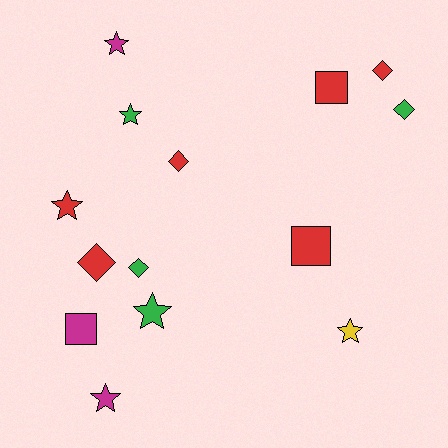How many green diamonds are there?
There are 2 green diamonds.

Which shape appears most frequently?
Star, with 6 objects.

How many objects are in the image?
There are 14 objects.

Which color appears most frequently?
Red, with 6 objects.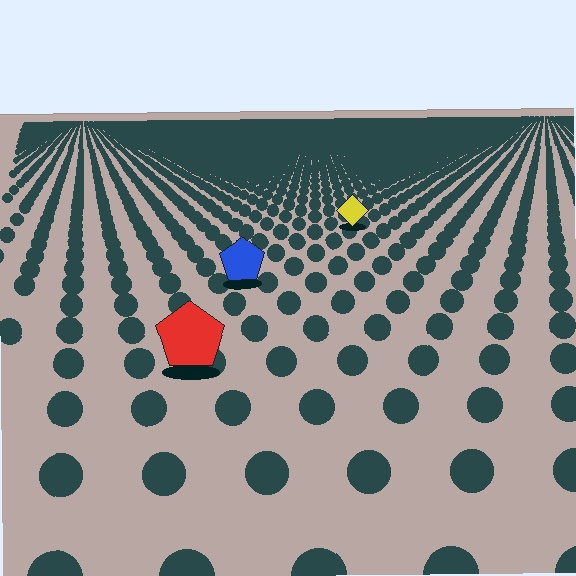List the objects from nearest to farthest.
From nearest to farthest: the red pentagon, the blue pentagon, the yellow diamond.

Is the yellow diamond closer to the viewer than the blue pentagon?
No. The blue pentagon is closer — you can tell from the texture gradient: the ground texture is coarser near it.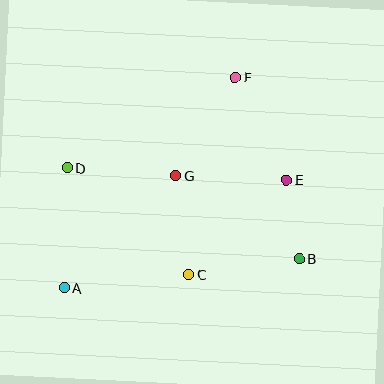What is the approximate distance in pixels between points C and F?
The distance between C and F is approximately 203 pixels.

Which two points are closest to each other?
Points B and E are closest to each other.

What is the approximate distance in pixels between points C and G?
The distance between C and G is approximately 100 pixels.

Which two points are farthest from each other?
Points A and F are farthest from each other.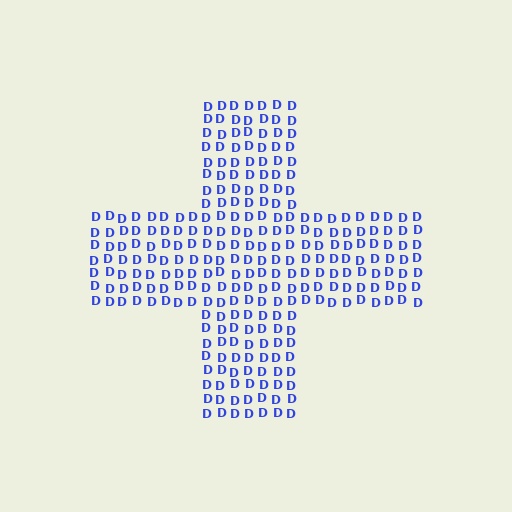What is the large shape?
The large shape is a cross.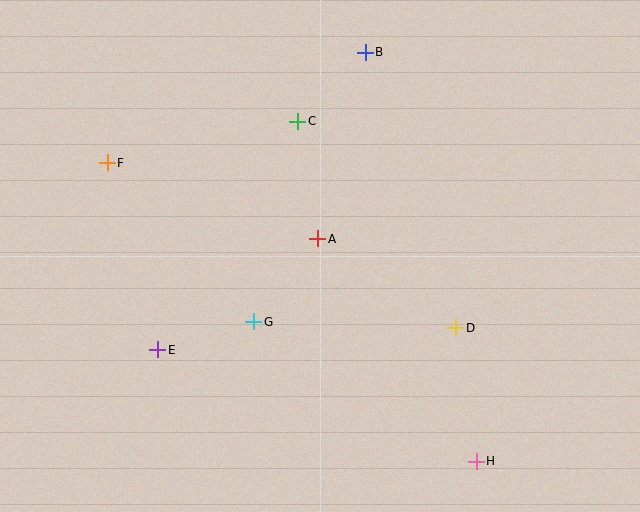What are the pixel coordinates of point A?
Point A is at (318, 239).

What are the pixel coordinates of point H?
Point H is at (476, 461).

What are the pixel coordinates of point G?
Point G is at (254, 322).